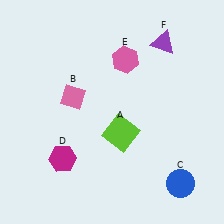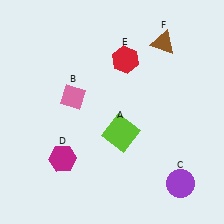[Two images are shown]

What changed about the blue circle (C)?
In Image 1, C is blue. In Image 2, it changed to purple.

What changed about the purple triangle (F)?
In Image 1, F is purple. In Image 2, it changed to brown.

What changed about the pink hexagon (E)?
In Image 1, E is pink. In Image 2, it changed to red.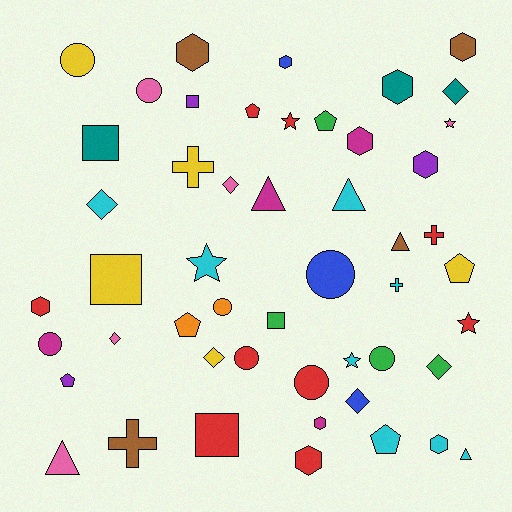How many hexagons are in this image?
There are 10 hexagons.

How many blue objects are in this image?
There are 3 blue objects.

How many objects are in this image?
There are 50 objects.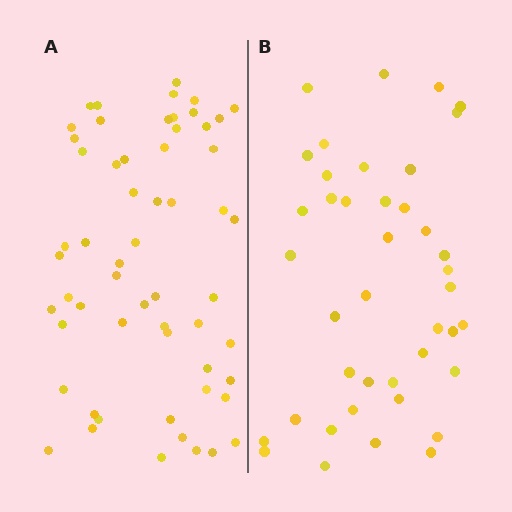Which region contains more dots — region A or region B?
Region A (the left region) has more dots.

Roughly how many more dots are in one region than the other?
Region A has approximately 15 more dots than region B.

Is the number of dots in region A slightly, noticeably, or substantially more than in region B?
Region A has noticeably more, but not dramatically so. The ratio is roughly 1.4 to 1.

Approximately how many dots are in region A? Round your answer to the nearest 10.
About 60 dots. (The exact count is 58, which rounds to 60.)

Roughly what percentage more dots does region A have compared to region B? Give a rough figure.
About 40% more.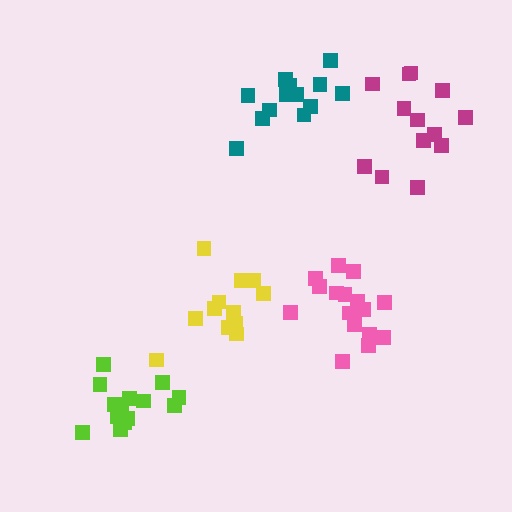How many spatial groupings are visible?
There are 5 spatial groupings.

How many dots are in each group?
Group 1: 16 dots, Group 2: 15 dots, Group 3: 13 dots, Group 4: 13 dots, Group 5: 13 dots (70 total).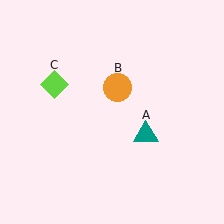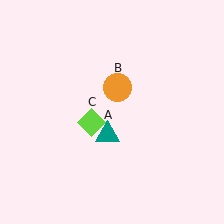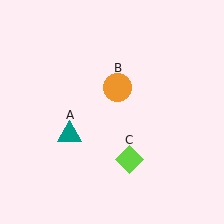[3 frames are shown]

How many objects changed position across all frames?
2 objects changed position: teal triangle (object A), lime diamond (object C).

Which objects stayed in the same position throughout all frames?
Orange circle (object B) remained stationary.